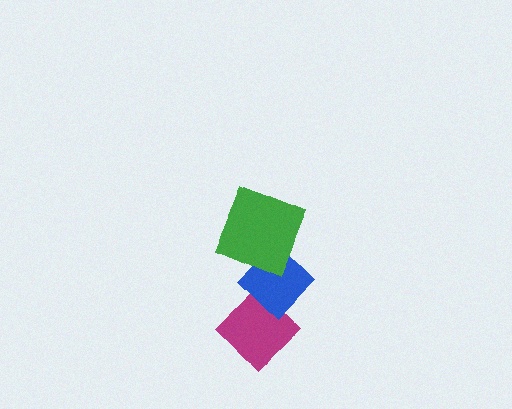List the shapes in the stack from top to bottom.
From top to bottom: the green square, the blue diamond, the magenta diamond.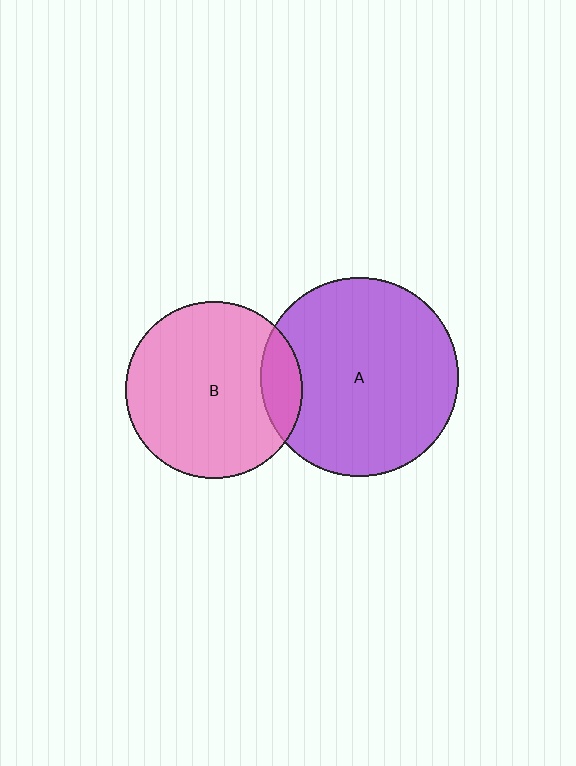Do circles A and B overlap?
Yes.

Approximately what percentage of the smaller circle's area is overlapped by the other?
Approximately 15%.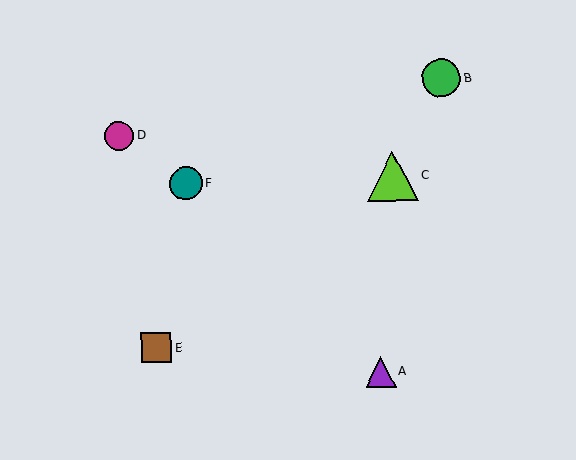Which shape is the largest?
The lime triangle (labeled C) is the largest.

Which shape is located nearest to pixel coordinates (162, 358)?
The brown square (labeled E) at (156, 348) is nearest to that location.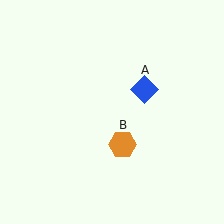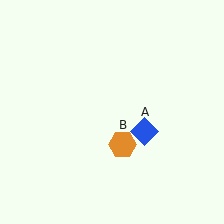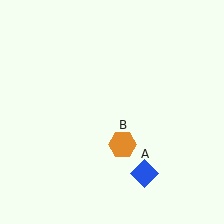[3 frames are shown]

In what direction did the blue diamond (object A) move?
The blue diamond (object A) moved down.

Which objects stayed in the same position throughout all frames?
Orange hexagon (object B) remained stationary.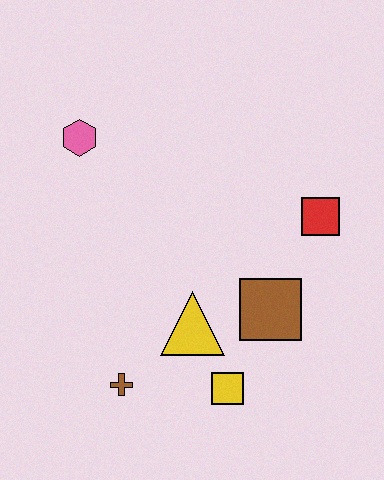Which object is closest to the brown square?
The yellow triangle is closest to the brown square.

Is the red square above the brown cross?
Yes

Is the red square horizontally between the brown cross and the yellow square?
No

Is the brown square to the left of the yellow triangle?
No